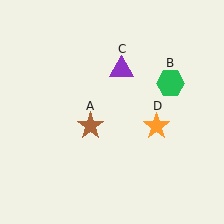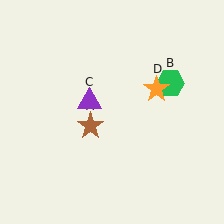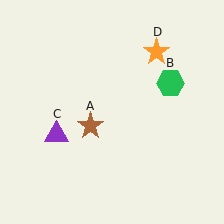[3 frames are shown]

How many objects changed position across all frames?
2 objects changed position: purple triangle (object C), orange star (object D).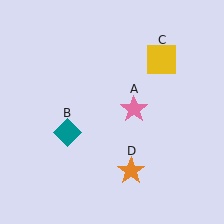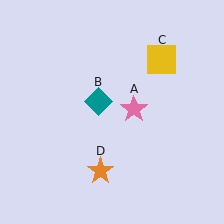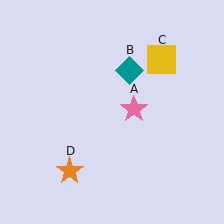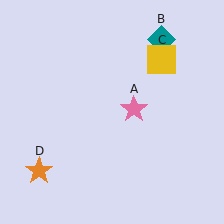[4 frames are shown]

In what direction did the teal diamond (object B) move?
The teal diamond (object B) moved up and to the right.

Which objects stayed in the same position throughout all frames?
Pink star (object A) and yellow square (object C) remained stationary.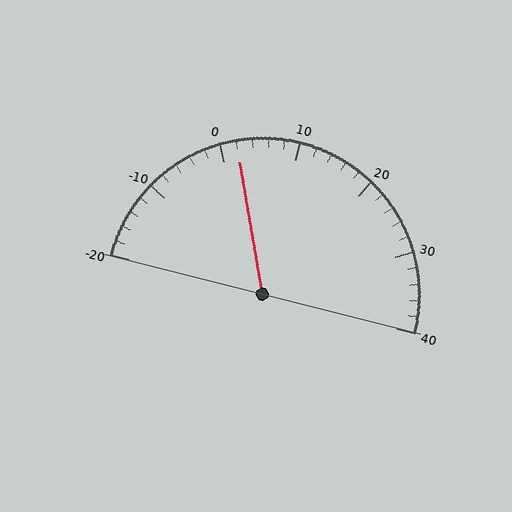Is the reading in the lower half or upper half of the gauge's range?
The reading is in the lower half of the range (-20 to 40).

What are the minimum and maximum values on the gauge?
The gauge ranges from -20 to 40.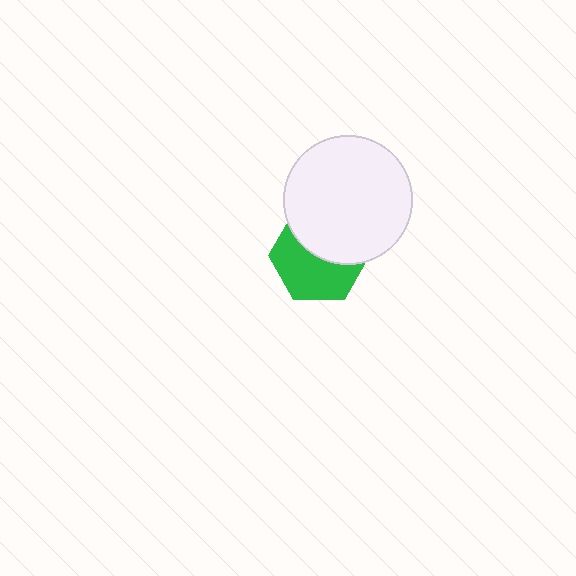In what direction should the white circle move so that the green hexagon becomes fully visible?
The white circle should move up. That is the shortest direction to clear the overlap and leave the green hexagon fully visible.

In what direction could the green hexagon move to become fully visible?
The green hexagon could move down. That would shift it out from behind the white circle entirely.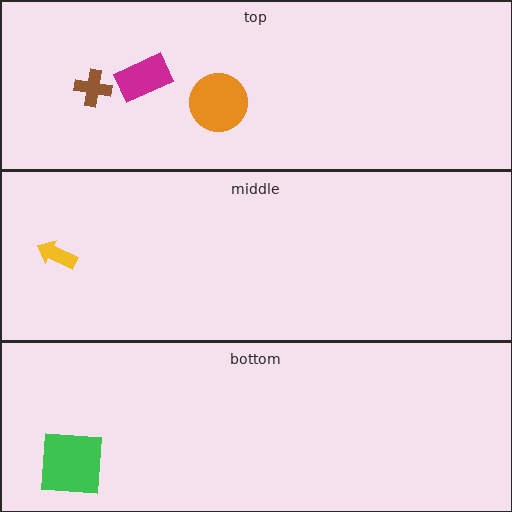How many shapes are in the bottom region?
1.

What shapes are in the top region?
The magenta rectangle, the brown cross, the orange circle.